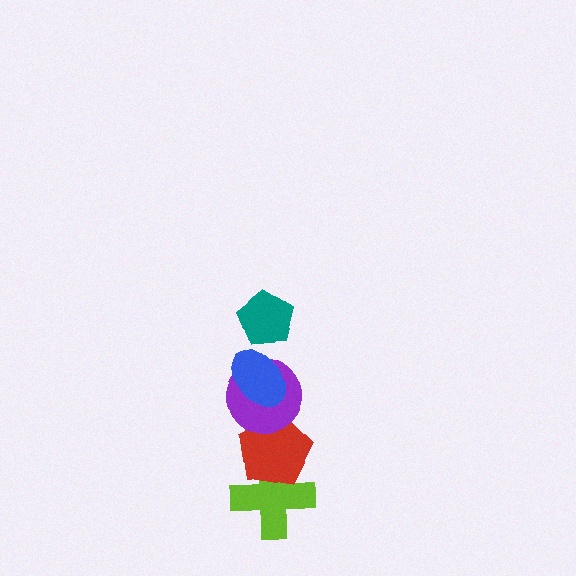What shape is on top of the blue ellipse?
The teal pentagon is on top of the blue ellipse.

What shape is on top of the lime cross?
The red pentagon is on top of the lime cross.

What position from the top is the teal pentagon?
The teal pentagon is 1st from the top.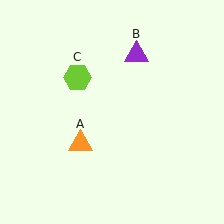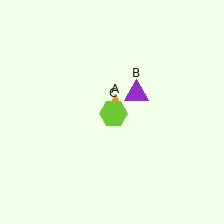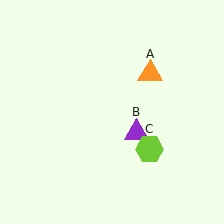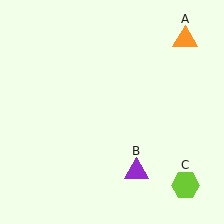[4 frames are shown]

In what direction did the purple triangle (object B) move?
The purple triangle (object B) moved down.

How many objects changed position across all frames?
3 objects changed position: orange triangle (object A), purple triangle (object B), lime hexagon (object C).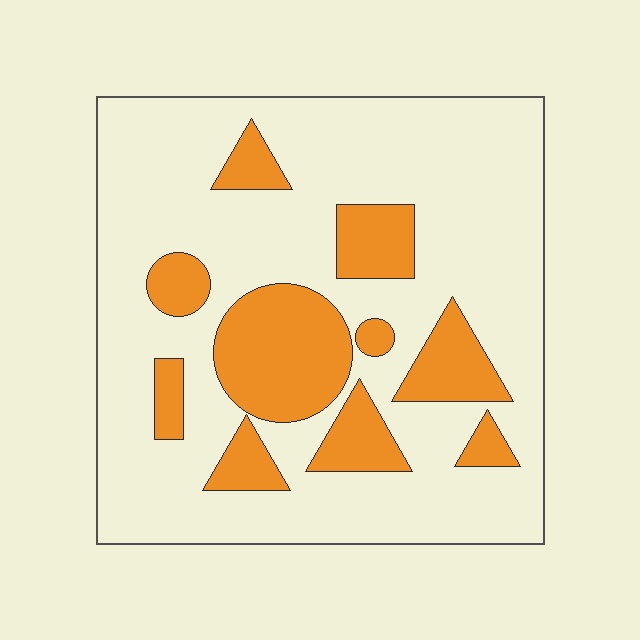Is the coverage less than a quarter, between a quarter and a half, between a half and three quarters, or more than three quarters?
Less than a quarter.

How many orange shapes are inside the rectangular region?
10.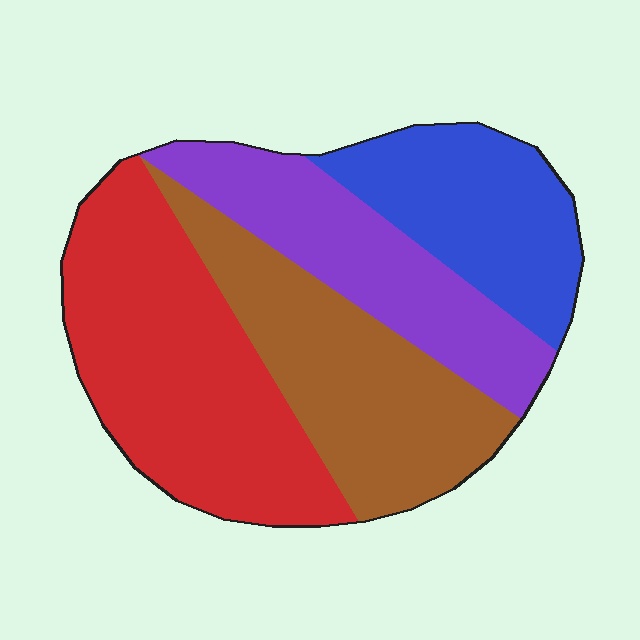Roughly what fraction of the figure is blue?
Blue takes up about one fifth (1/5) of the figure.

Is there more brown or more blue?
Brown.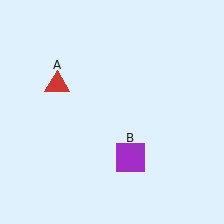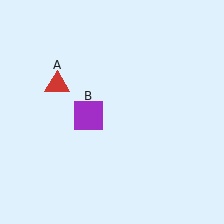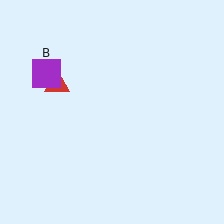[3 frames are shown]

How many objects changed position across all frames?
1 object changed position: purple square (object B).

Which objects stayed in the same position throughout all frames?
Red triangle (object A) remained stationary.